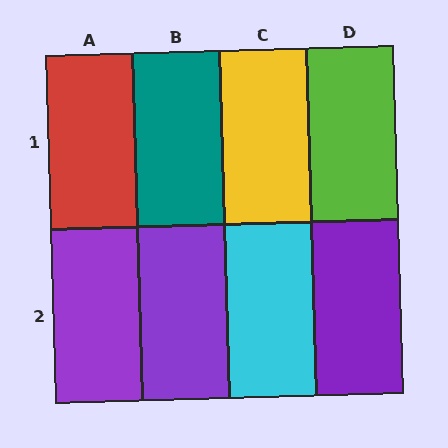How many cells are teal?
1 cell is teal.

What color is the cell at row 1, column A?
Red.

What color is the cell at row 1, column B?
Teal.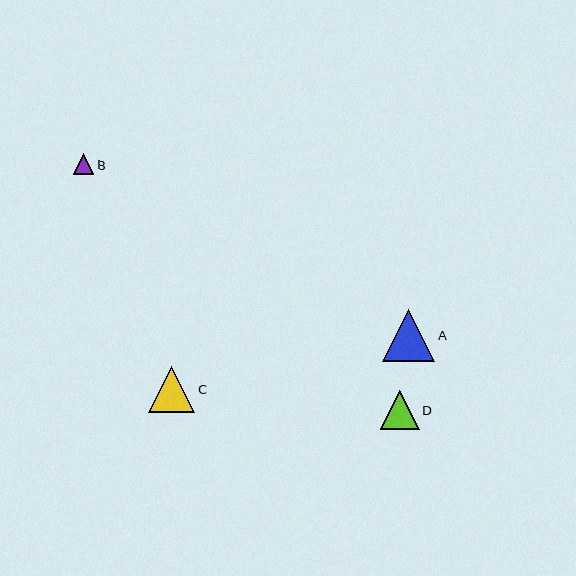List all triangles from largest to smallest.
From largest to smallest: A, C, D, B.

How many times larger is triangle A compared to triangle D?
Triangle A is approximately 1.3 times the size of triangle D.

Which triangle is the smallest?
Triangle B is the smallest with a size of approximately 21 pixels.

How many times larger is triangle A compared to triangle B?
Triangle A is approximately 2.5 times the size of triangle B.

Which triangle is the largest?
Triangle A is the largest with a size of approximately 52 pixels.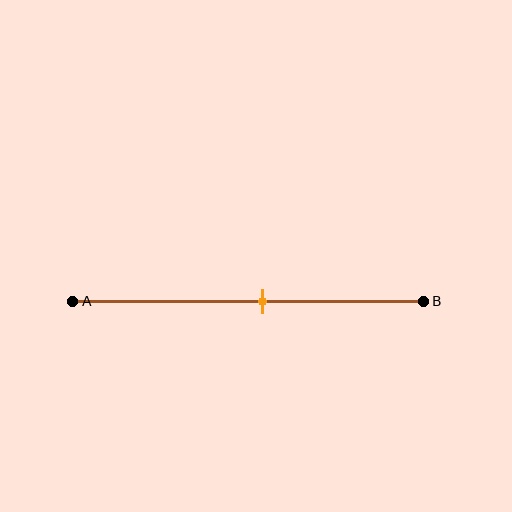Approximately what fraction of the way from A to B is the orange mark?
The orange mark is approximately 55% of the way from A to B.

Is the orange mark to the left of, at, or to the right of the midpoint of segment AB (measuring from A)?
The orange mark is to the right of the midpoint of segment AB.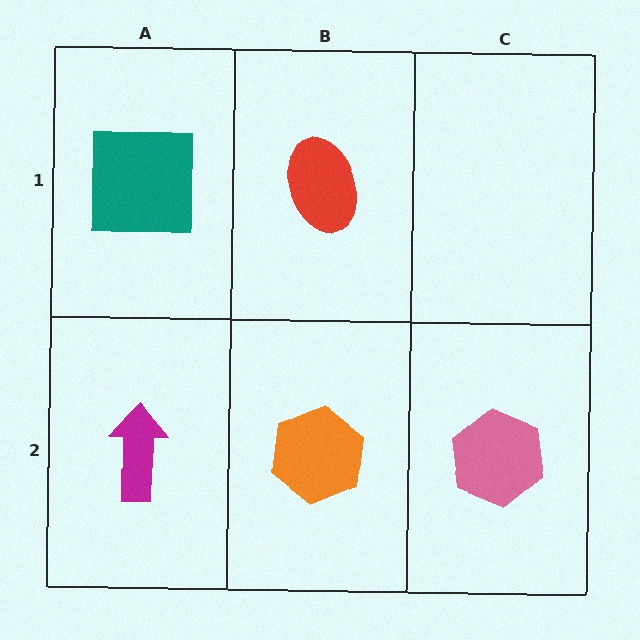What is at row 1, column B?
A red ellipse.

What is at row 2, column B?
An orange hexagon.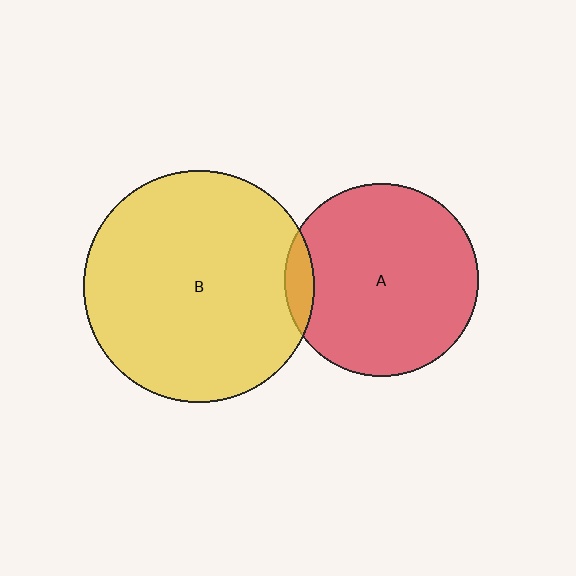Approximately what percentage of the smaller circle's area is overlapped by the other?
Approximately 10%.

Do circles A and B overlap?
Yes.